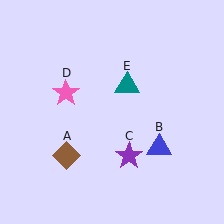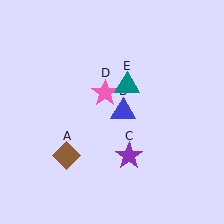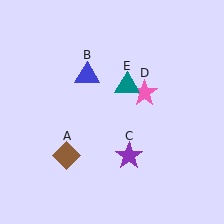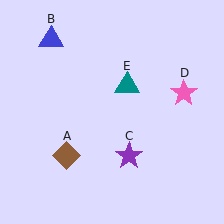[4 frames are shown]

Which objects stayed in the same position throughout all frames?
Brown diamond (object A) and purple star (object C) and teal triangle (object E) remained stationary.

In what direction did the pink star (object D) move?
The pink star (object D) moved right.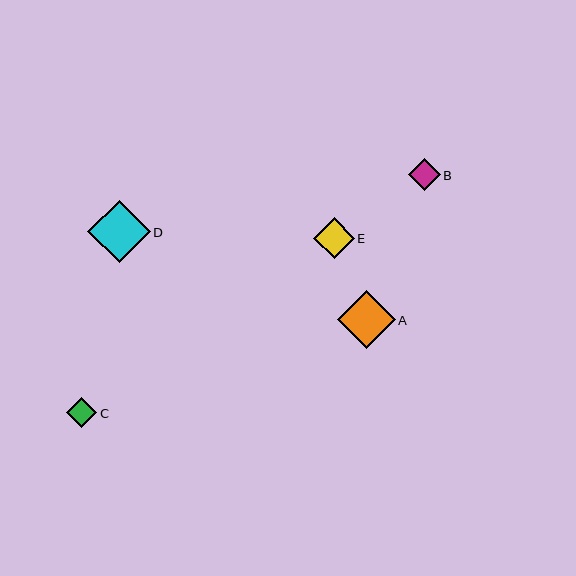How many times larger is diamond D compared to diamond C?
Diamond D is approximately 2.1 times the size of diamond C.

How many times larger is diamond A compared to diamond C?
Diamond A is approximately 1.9 times the size of diamond C.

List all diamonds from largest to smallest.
From largest to smallest: D, A, E, B, C.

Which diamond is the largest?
Diamond D is the largest with a size of approximately 62 pixels.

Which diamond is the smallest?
Diamond C is the smallest with a size of approximately 30 pixels.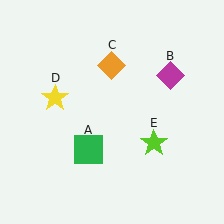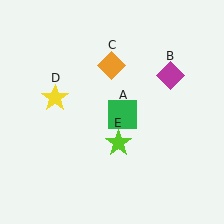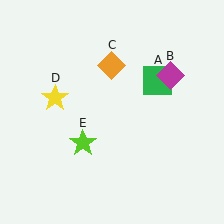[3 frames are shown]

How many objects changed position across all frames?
2 objects changed position: green square (object A), lime star (object E).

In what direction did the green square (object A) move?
The green square (object A) moved up and to the right.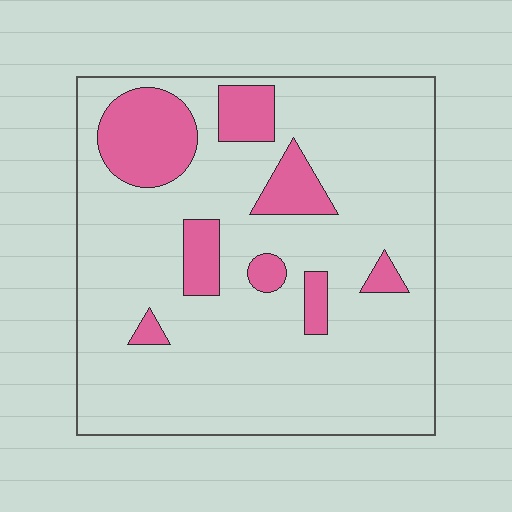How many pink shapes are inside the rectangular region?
8.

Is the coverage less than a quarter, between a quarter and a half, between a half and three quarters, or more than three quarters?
Less than a quarter.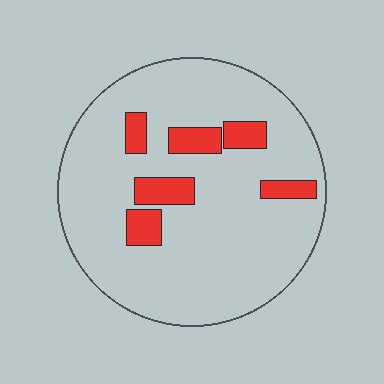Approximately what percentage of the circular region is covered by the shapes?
Approximately 15%.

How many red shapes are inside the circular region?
6.